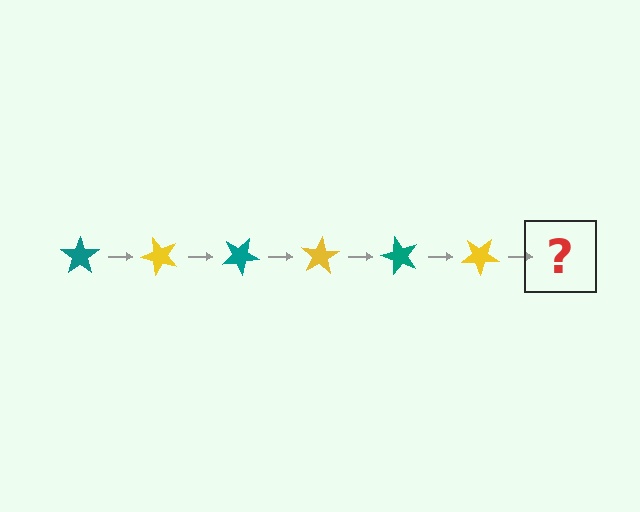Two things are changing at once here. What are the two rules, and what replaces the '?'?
The two rules are that it rotates 50 degrees each step and the color cycles through teal and yellow. The '?' should be a teal star, rotated 300 degrees from the start.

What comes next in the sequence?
The next element should be a teal star, rotated 300 degrees from the start.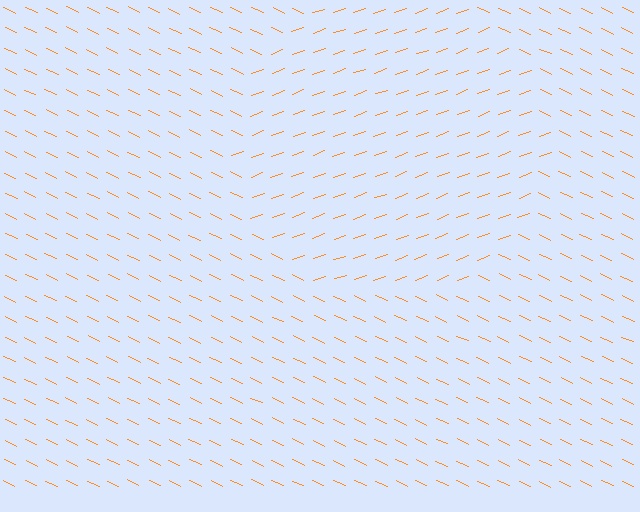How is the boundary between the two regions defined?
The boundary is defined purely by a change in line orientation (approximately 45 degrees difference). All lines are the same color and thickness.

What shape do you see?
I see a circle.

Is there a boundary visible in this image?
Yes, there is a texture boundary formed by a change in line orientation.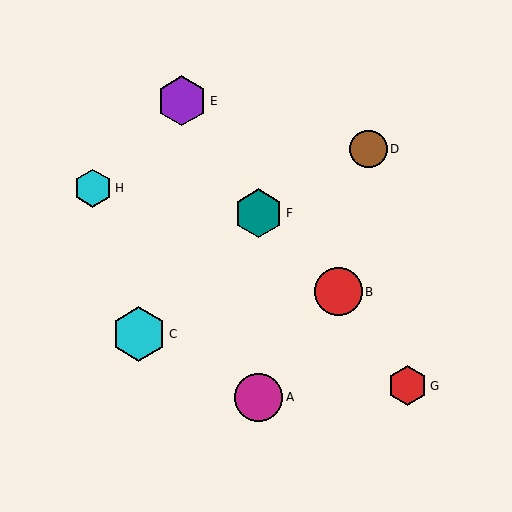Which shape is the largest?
The cyan hexagon (labeled C) is the largest.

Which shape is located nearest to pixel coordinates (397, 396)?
The red hexagon (labeled G) at (408, 386) is nearest to that location.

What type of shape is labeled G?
Shape G is a red hexagon.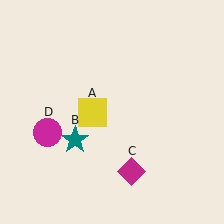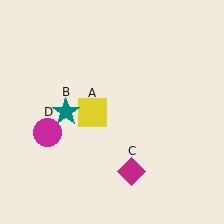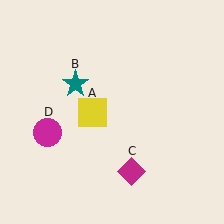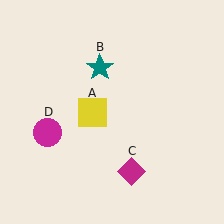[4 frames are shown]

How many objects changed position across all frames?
1 object changed position: teal star (object B).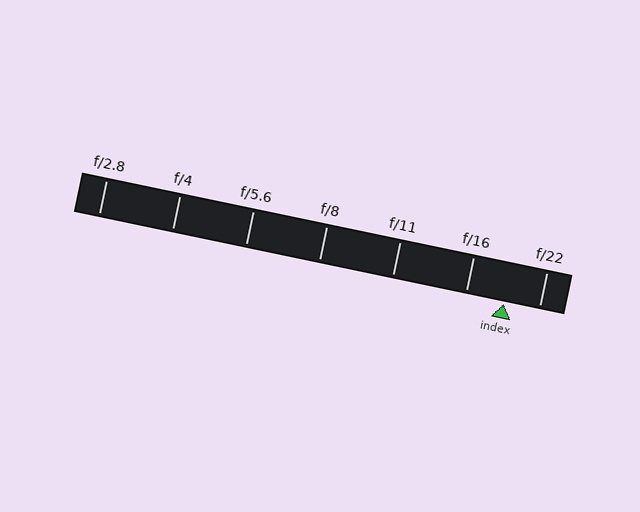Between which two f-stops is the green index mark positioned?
The index mark is between f/16 and f/22.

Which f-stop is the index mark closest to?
The index mark is closest to f/22.